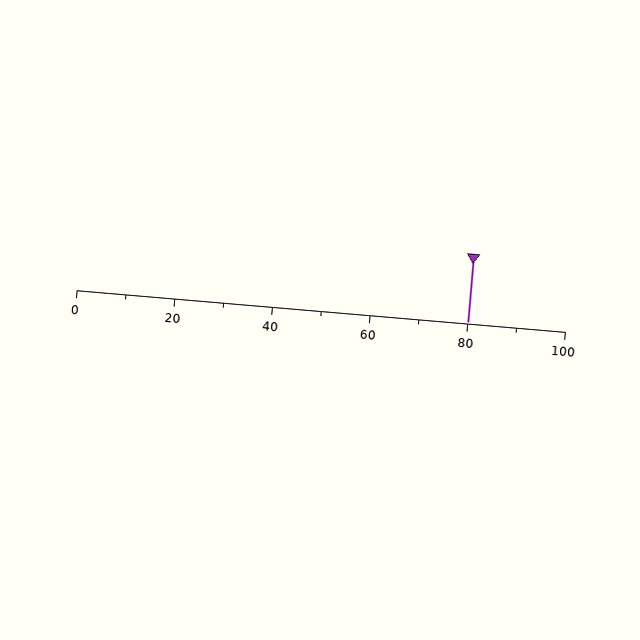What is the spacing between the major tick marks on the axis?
The major ticks are spaced 20 apart.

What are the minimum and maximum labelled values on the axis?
The axis runs from 0 to 100.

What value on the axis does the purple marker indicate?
The marker indicates approximately 80.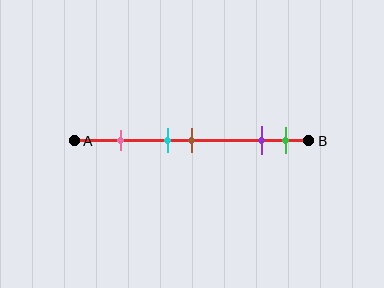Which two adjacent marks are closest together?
The cyan and brown marks are the closest adjacent pair.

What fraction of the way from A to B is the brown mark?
The brown mark is approximately 50% (0.5) of the way from A to B.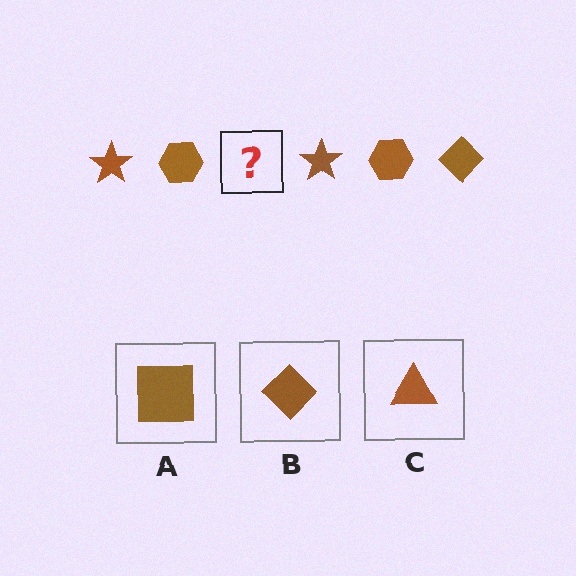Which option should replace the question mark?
Option B.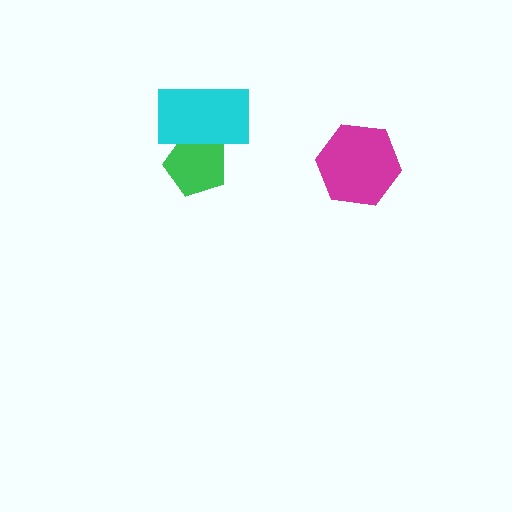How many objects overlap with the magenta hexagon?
0 objects overlap with the magenta hexagon.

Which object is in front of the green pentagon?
The cyan rectangle is in front of the green pentagon.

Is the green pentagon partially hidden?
Yes, it is partially covered by another shape.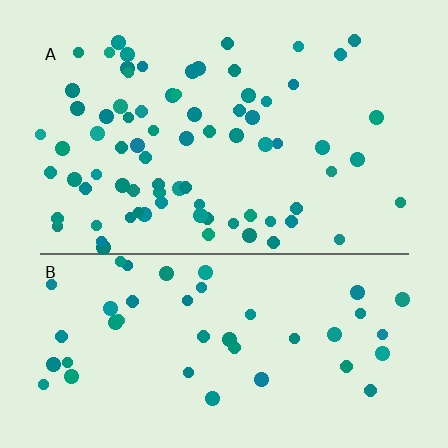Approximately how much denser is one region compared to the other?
Approximately 1.7× — region A over region B.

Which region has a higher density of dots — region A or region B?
A (the top).